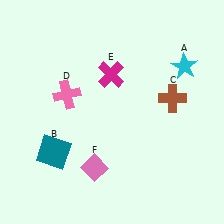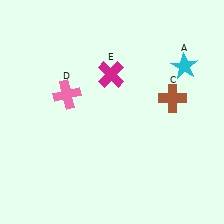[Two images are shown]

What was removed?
The pink diamond (F), the teal square (B) were removed in Image 2.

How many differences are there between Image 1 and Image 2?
There are 2 differences between the two images.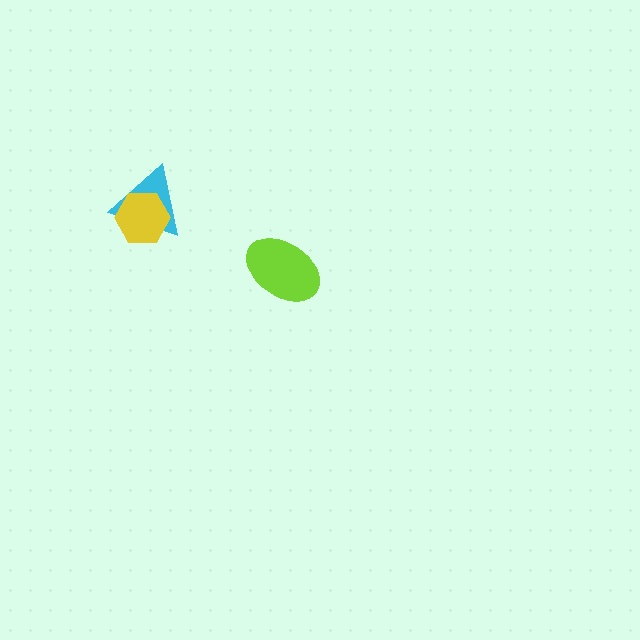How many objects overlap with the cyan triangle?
1 object overlaps with the cyan triangle.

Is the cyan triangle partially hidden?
Yes, it is partially covered by another shape.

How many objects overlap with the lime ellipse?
0 objects overlap with the lime ellipse.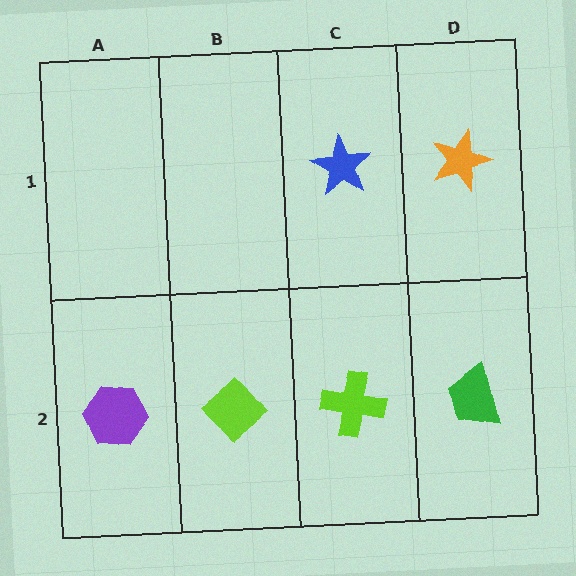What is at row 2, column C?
A lime cross.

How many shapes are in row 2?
4 shapes.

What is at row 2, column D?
A green trapezoid.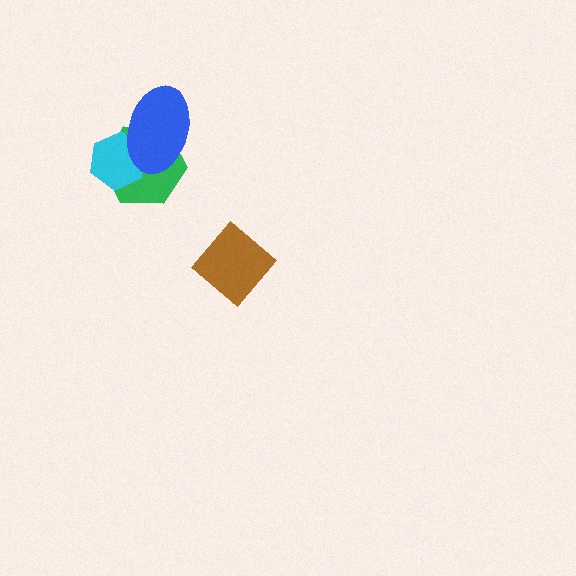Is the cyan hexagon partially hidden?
Yes, it is partially covered by another shape.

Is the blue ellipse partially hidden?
No, no other shape covers it.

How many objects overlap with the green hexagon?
2 objects overlap with the green hexagon.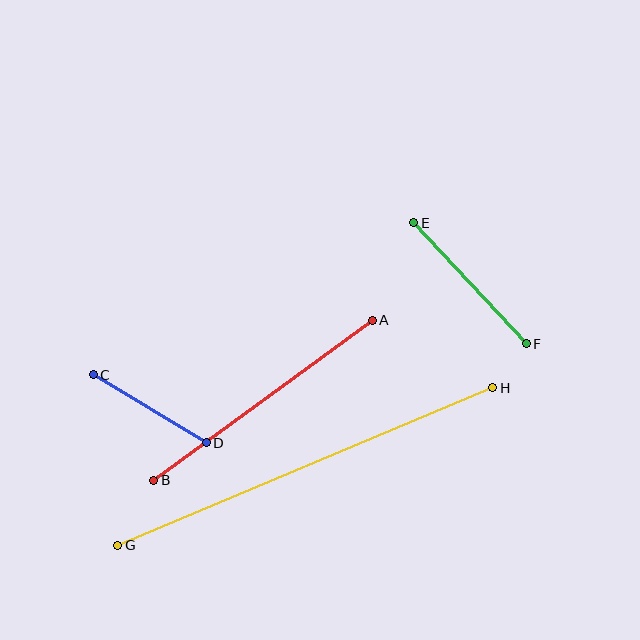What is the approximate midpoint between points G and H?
The midpoint is at approximately (305, 467) pixels.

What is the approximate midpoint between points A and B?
The midpoint is at approximately (263, 400) pixels.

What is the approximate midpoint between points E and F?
The midpoint is at approximately (470, 283) pixels.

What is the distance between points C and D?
The distance is approximately 132 pixels.